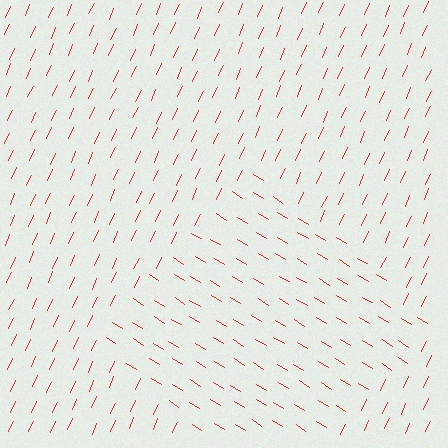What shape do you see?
I see a diamond.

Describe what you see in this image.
The image is filled with small red line segments. A diamond region in the image has lines oriented differently from the surrounding lines, creating a visible texture boundary.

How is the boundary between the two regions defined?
The boundary is defined purely by a change in line orientation (approximately 82 degrees difference). All lines are the same color and thickness.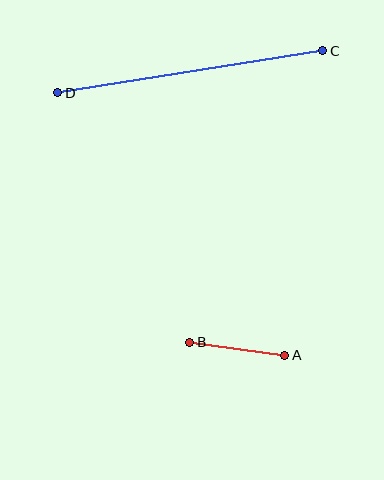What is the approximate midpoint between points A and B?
The midpoint is at approximately (237, 349) pixels.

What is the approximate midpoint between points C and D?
The midpoint is at approximately (190, 72) pixels.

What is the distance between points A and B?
The distance is approximately 96 pixels.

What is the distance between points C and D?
The distance is approximately 269 pixels.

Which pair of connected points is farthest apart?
Points C and D are farthest apart.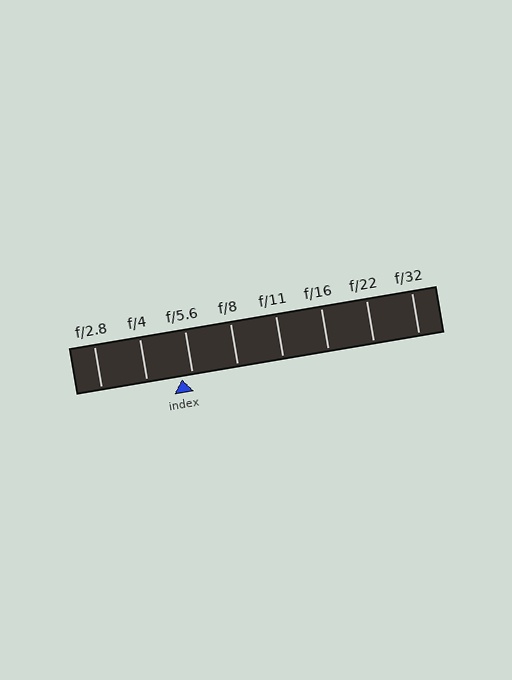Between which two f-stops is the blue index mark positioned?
The index mark is between f/4 and f/5.6.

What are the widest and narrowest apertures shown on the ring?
The widest aperture shown is f/2.8 and the narrowest is f/32.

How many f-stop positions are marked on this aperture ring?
There are 8 f-stop positions marked.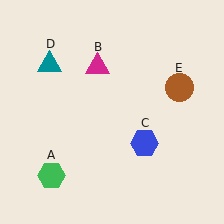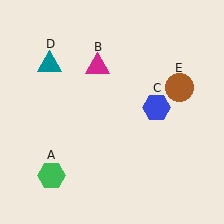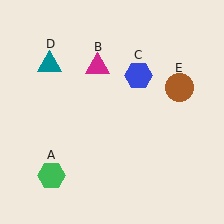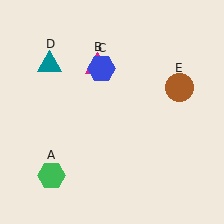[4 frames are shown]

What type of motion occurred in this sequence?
The blue hexagon (object C) rotated counterclockwise around the center of the scene.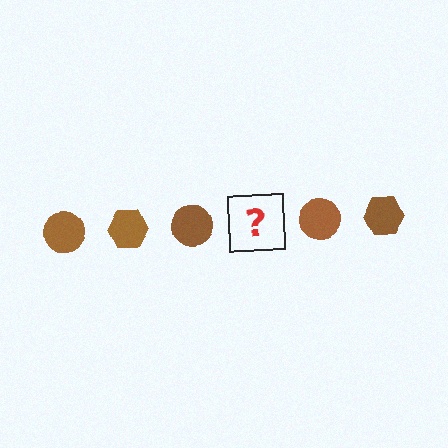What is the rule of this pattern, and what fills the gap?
The rule is that the pattern cycles through circle, hexagon shapes in brown. The gap should be filled with a brown hexagon.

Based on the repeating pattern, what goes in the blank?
The blank should be a brown hexagon.